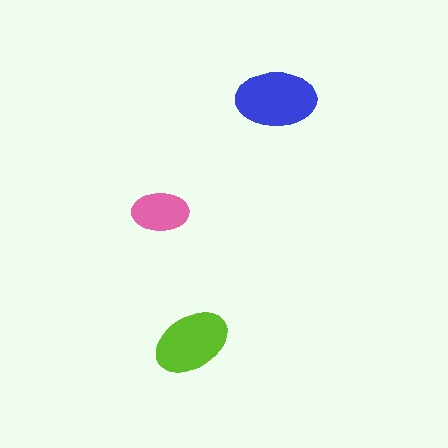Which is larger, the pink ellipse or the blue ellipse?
The blue one.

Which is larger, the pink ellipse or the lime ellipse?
The lime one.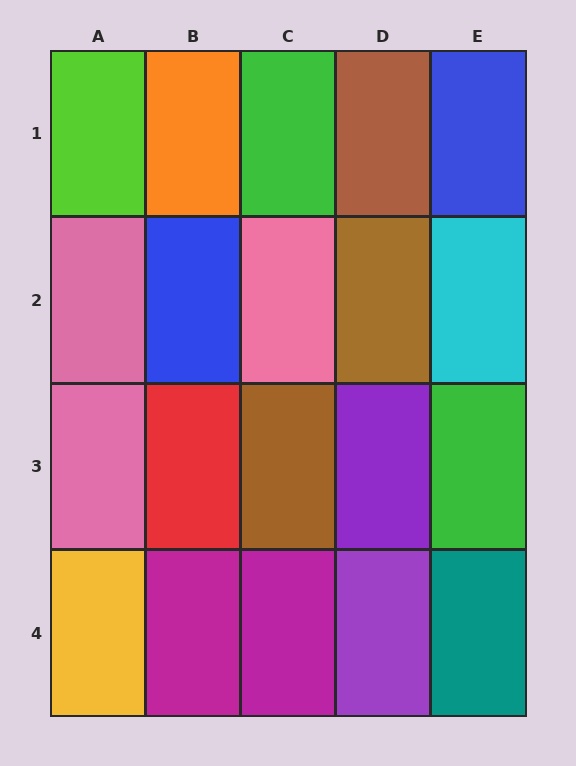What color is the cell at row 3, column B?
Red.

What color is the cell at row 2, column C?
Pink.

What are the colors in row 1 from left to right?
Lime, orange, green, brown, blue.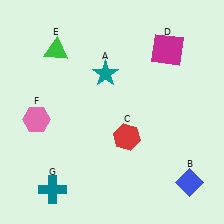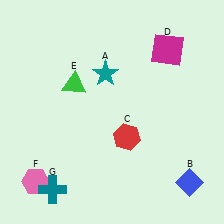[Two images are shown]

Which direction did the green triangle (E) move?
The green triangle (E) moved down.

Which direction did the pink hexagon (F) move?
The pink hexagon (F) moved down.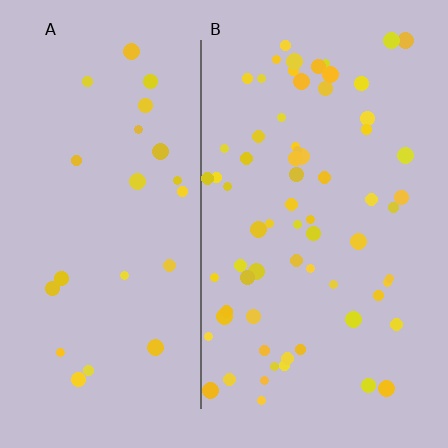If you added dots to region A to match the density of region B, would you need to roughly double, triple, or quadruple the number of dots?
Approximately triple.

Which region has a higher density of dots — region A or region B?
B (the right).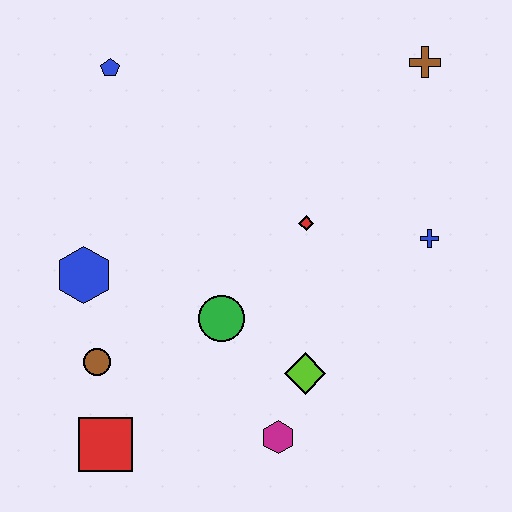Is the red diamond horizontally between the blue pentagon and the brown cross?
Yes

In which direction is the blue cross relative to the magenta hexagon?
The blue cross is above the magenta hexagon.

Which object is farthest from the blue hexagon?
The brown cross is farthest from the blue hexagon.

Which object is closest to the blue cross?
The red diamond is closest to the blue cross.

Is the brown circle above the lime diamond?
Yes